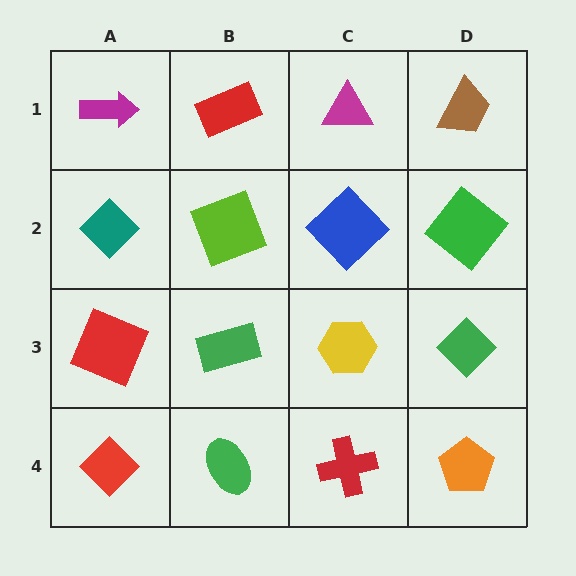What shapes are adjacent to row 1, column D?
A green diamond (row 2, column D), a magenta triangle (row 1, column C).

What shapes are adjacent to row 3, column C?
A blue diamond (row 2, column C), a red cross (row 4, column C), a green rectangle (row 3, column B), a green diamond (row 3, column D).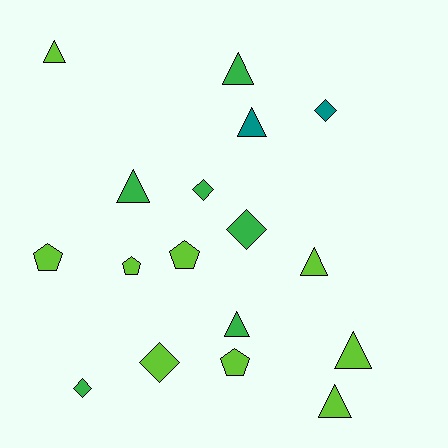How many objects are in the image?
There are 17 objects.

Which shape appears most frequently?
Triangle, with 8 objects.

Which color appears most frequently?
Lime, with 9 objects.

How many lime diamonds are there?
There is 1 lime diamond.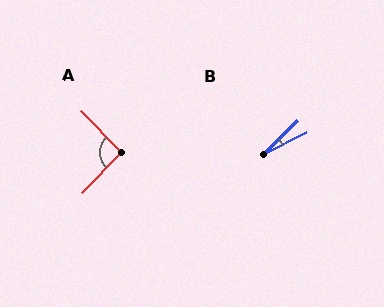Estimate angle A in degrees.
Approximately 92 degrees.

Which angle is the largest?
A, at approximately 92 degrees.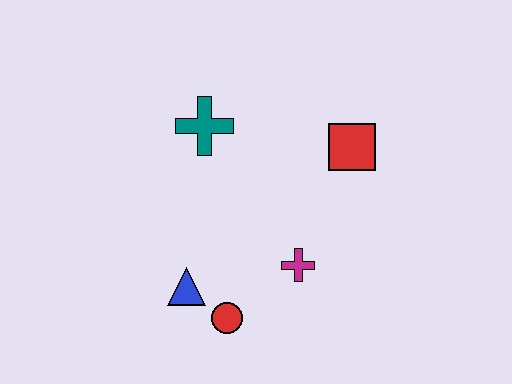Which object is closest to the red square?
The magenta cross is closest to the red square.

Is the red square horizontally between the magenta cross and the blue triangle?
No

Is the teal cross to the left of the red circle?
Yes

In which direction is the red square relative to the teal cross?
The red square is to the right of the teal cross.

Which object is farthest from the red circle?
The red square is farthest from the red circle.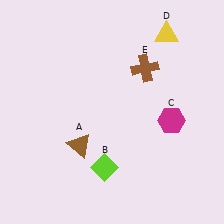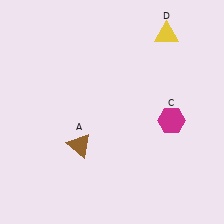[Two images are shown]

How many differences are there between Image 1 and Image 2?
There are 2 differences between the two images.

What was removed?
The brown cross (E), the lime diamond (B) were removed in Image 2.